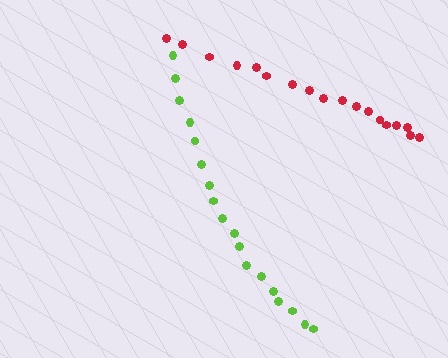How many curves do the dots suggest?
There are 2 distinct paths.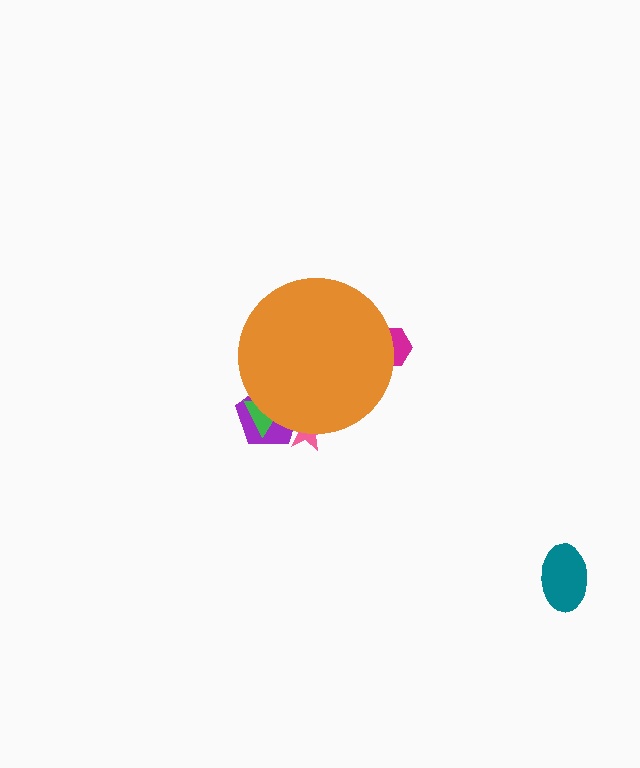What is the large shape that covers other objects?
An orange circle.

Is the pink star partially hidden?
Yes, the pink star is partially hidden behind the orange circle.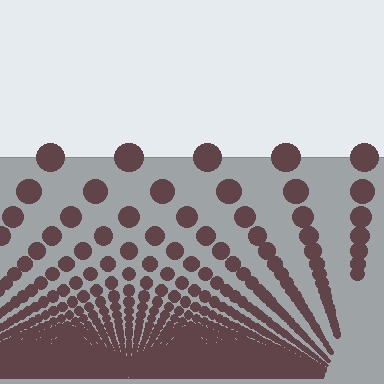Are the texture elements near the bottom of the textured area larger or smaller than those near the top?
Smaller. The gradient is inverted — elements near the bottom are smaller and denser.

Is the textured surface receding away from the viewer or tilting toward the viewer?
The surface appears to tilt toward the viewer. Texture elements get larger and sparser toward the top.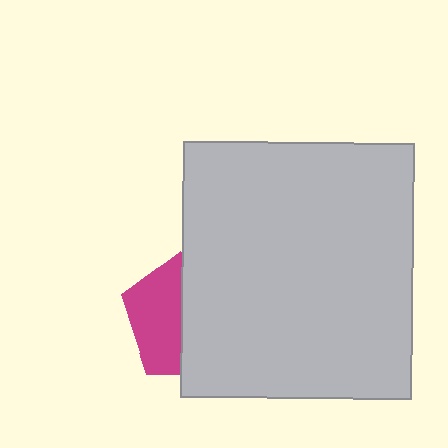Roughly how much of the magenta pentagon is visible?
A small part of it is visible (roughly 40%).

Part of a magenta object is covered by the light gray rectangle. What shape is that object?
It is a pentagon.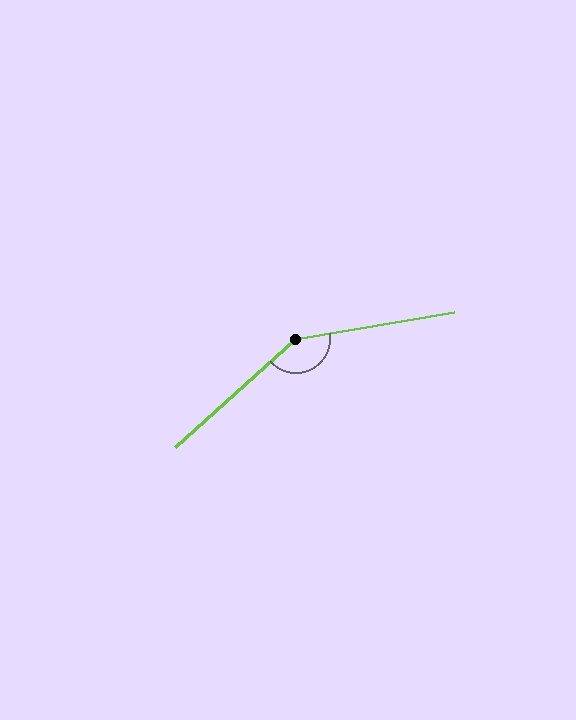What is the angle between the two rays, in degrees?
Approximately 148 degrees.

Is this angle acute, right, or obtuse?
It is obtuse.